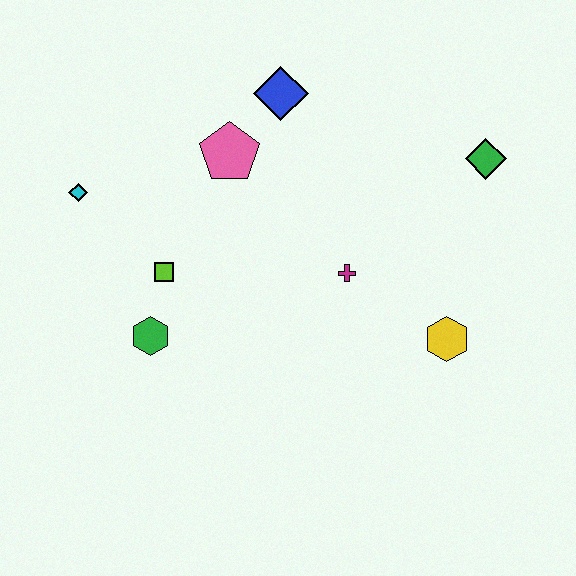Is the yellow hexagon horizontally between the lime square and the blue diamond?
No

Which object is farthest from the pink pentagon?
The yellow hexagon is farthest from the pink pentagon.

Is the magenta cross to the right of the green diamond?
No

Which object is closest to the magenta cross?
The yellow hexagon is closest to the magenta cross.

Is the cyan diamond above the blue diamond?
No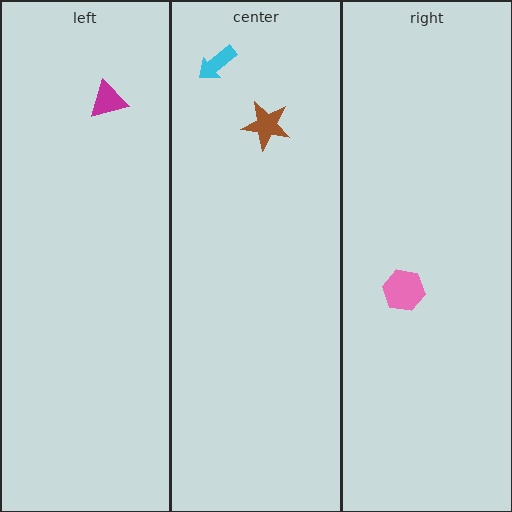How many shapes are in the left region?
1.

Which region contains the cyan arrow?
The center region.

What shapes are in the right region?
The pink hexagon.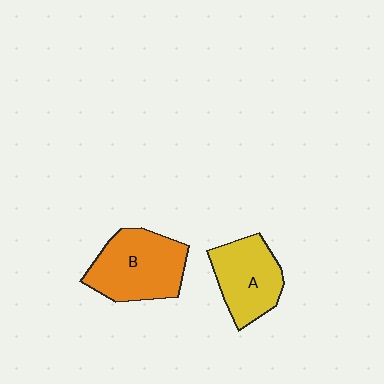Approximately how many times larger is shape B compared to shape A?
Approximately 1.2 times.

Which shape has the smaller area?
Shape A (yellow).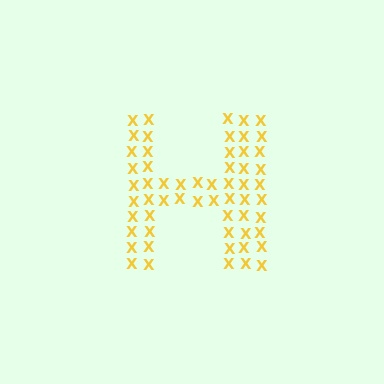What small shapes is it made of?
It is made of small letter X's.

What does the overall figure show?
The overall figure shows the letter H.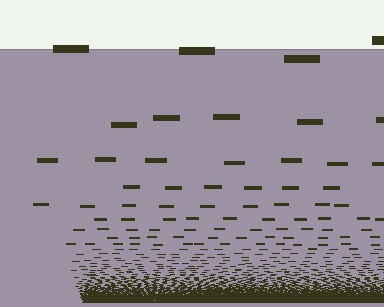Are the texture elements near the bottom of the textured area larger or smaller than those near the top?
Smaller. The gradient is inverted — elements near the bottom are smaller and denser.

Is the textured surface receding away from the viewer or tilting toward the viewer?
The surface appears to tilt toward the viewer. Texture elements get larger and sparser toward the top.